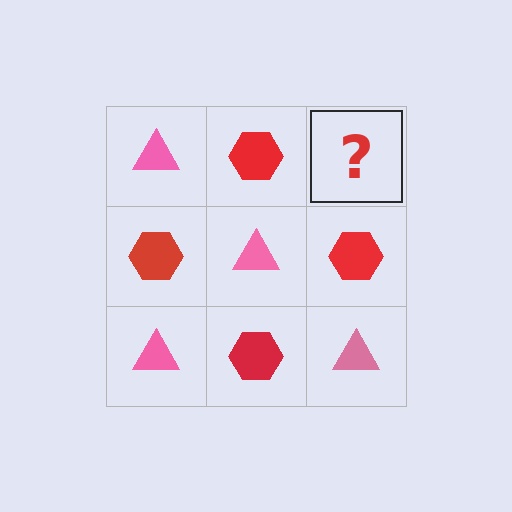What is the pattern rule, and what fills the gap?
The rule is that it alternates pink triangle and red hexagon in a checkerboard pattern. The gap should be filled with a pink triangle.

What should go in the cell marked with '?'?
The missing cell should contain a pink triangle.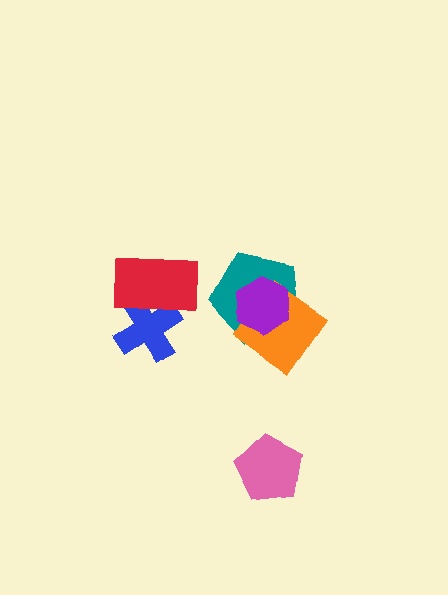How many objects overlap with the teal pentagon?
2 objects overlap with the teal pentagon.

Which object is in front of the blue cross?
The red rectangle is in front of the blue cross.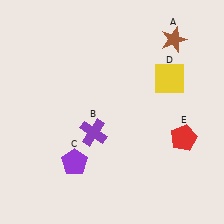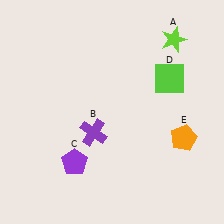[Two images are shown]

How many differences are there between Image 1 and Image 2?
There are 3 differences between the two images.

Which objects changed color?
A changed from brown to lime. D changed from yellow to lime. E changed from red to orange.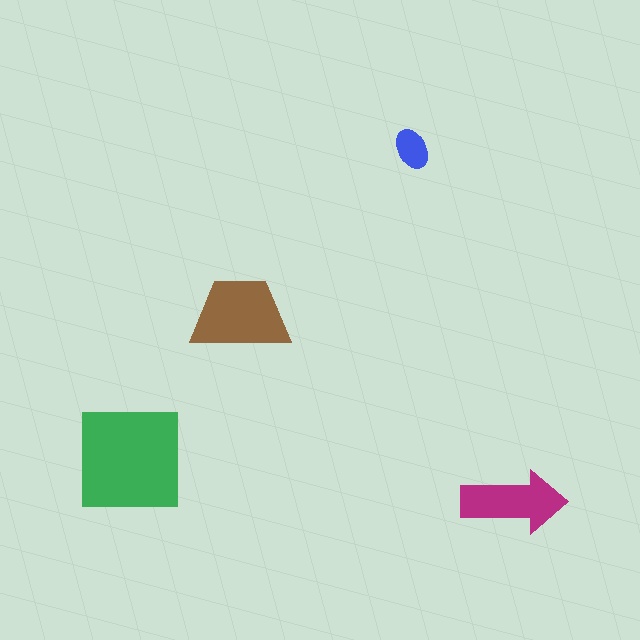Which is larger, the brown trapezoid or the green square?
The green square.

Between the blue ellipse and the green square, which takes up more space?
The green square.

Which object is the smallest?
The blue ellipse.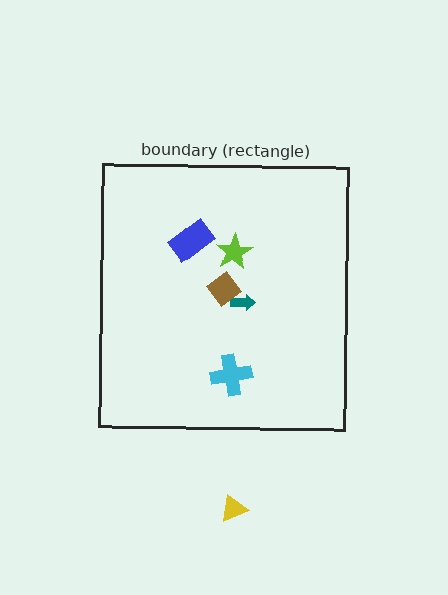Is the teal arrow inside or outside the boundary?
Inside.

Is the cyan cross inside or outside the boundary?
Inside.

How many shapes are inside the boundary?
5 inside, 1 outside.